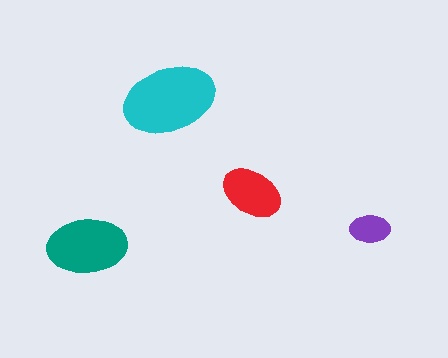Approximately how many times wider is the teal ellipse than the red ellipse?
About 1.5 times wider.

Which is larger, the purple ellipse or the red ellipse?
The red one.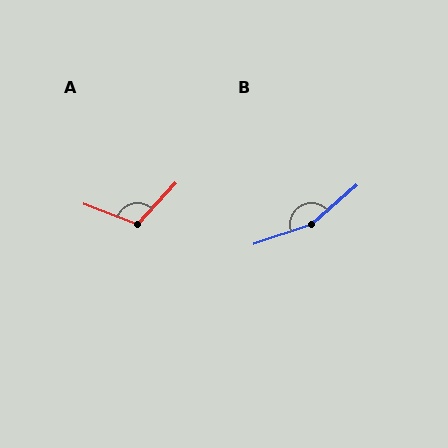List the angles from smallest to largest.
A (112°), B (158°).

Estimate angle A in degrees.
Approximately 112 degrees.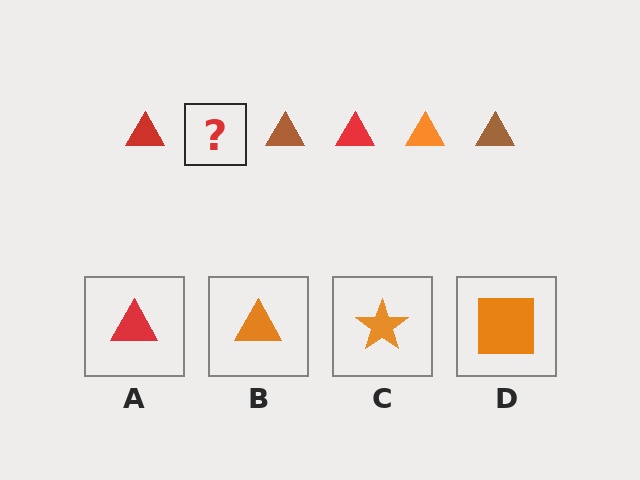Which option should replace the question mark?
Option B.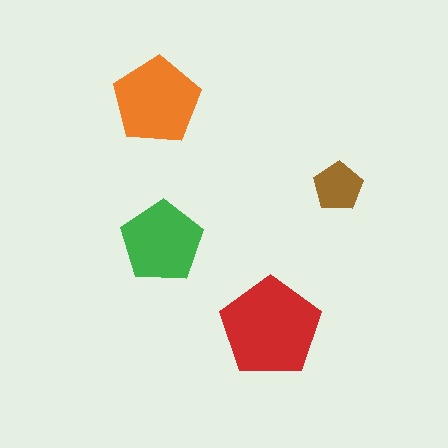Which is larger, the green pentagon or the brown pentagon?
The green one.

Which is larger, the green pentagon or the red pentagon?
The red one.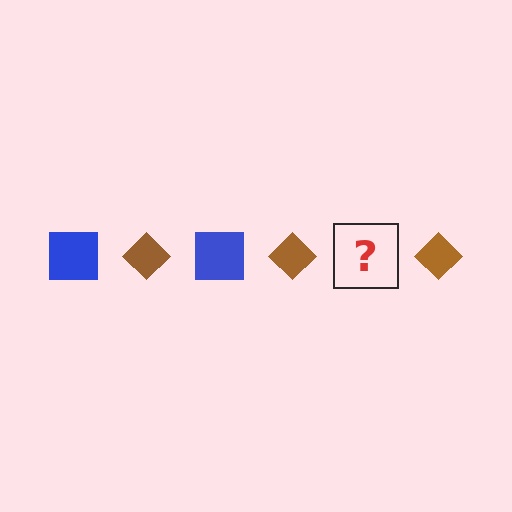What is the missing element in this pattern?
The missing element is a blue square.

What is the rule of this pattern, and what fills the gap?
The rule is that the pattern alternates between blue square and brown diamond. The gap should be filled with a blue square.